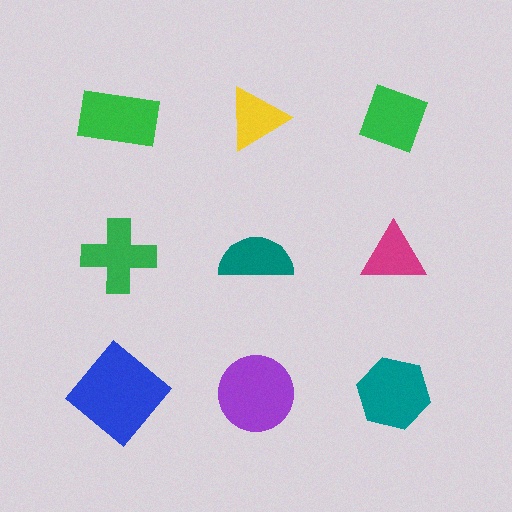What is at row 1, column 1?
A green rectangle.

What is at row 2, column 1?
A green cross.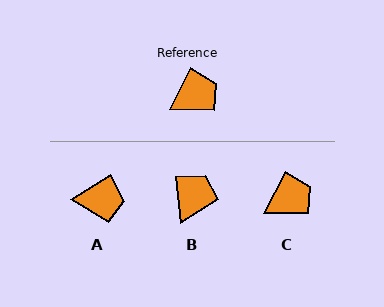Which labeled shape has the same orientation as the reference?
C.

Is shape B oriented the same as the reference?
No, it is off by about 33 degrees.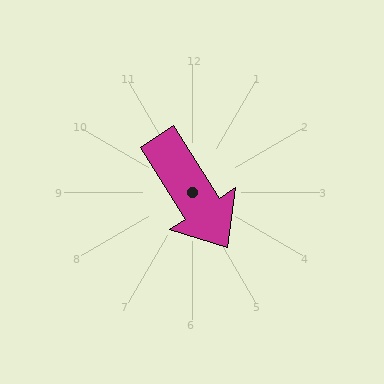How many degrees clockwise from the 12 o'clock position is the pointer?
Approximately 148 degrees.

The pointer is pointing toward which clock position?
Roughly 5 o'clock.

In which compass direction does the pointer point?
Southeast.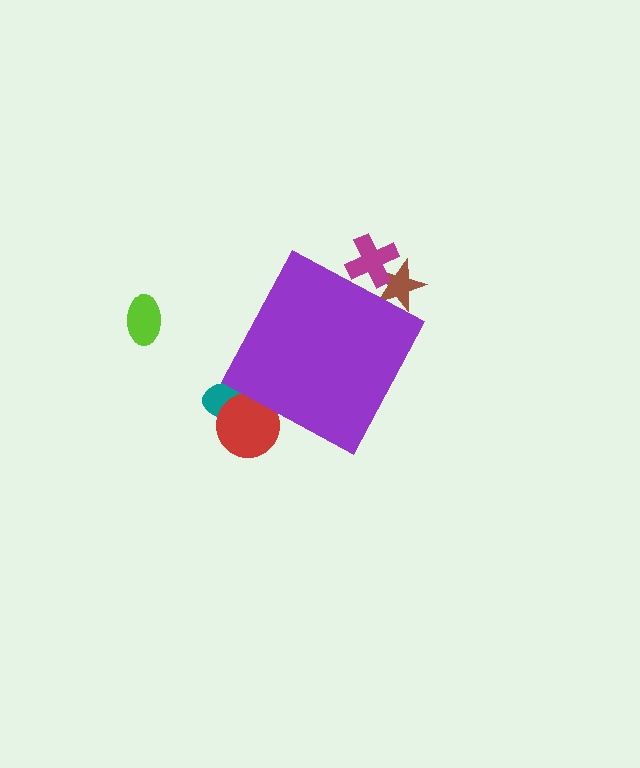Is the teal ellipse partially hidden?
Yes, the teal ellipse is partially hidden behind the purple diamond.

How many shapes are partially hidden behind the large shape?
4 shapes are partially hidden.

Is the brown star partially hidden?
Yes, the brown star is partially hidden behind the purple diamond.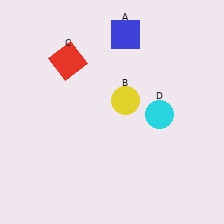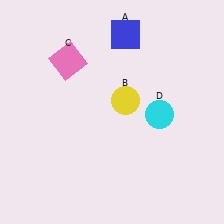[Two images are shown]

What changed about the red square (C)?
In Image 1, C is red. In Image 2, it changed to pink.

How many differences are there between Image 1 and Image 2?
There is 1 difference between the two images.